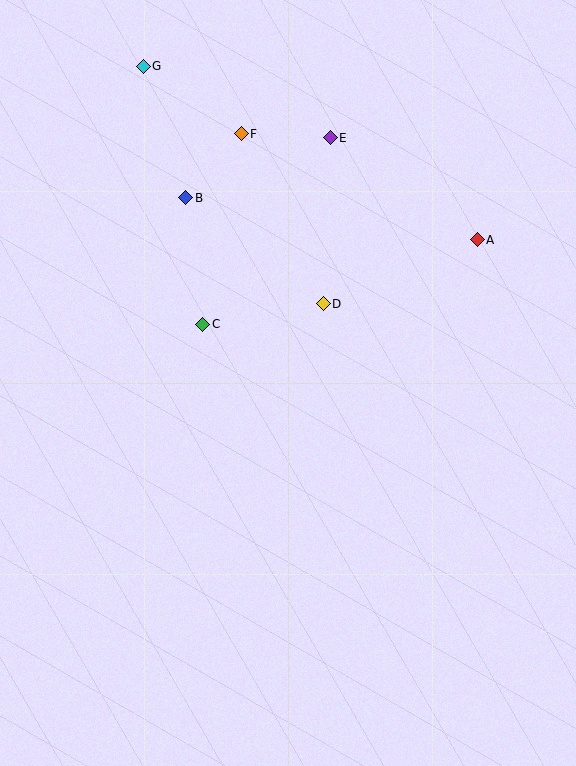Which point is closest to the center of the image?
Point D at (323, 304) is closest to the center.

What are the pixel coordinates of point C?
Point C is at (203, 324).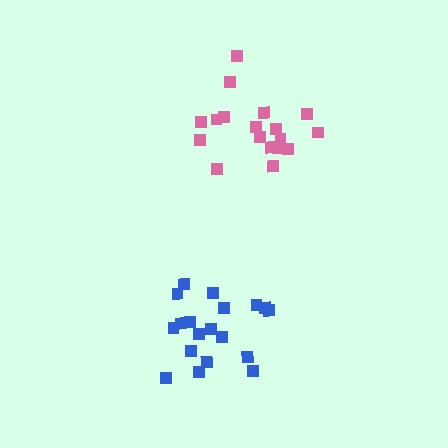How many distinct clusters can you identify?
There are 2 distinct clusters.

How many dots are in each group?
Group 1: 19 dots, Group 2: 18 dots (37 total).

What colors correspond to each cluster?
The clusters are colored: blue, pink.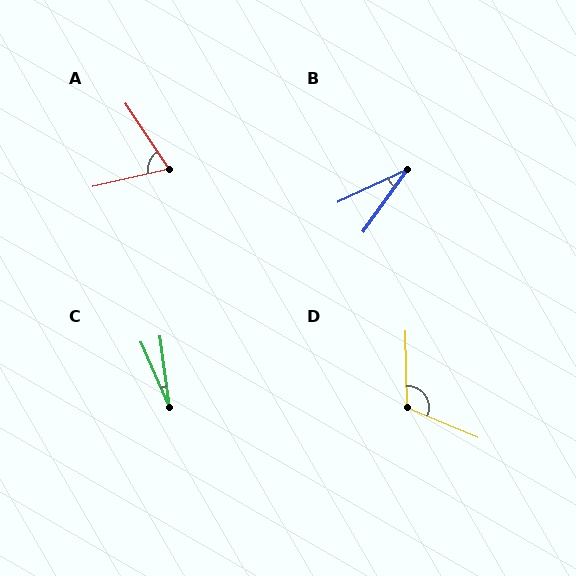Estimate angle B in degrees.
Approximately 30 degrees.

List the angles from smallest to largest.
C (16°), B (30°), A (69°), D (114°).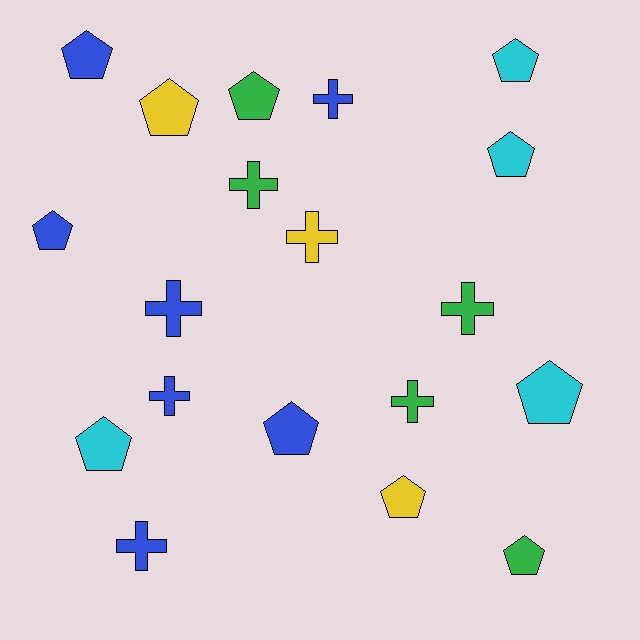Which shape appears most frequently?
Pentagon, with 11 objects.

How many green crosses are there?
There are 3 green crosses.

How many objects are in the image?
There are 19 objects.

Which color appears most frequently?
Blue, with 7 objects.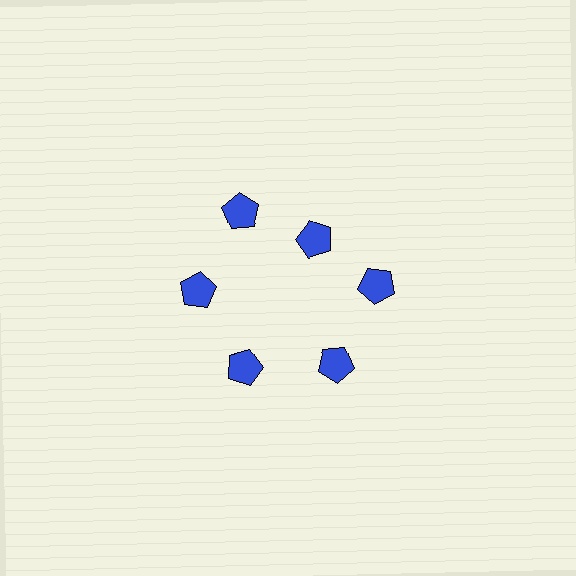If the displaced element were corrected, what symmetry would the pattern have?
It would have 6-fold rotational symmetry — the pattern would map onto itself every 60 degrees.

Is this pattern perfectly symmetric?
No. The 6 blue pentagons are arranged in a ring, but one element near the 1 o'clock position is pulled inward toward the center, breaking the 6-fold rotational symmetry.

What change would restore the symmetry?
The symmetry would be restored by moving it outward, back onto the ring so that all 6 pentagons sit at equal angles and equal distance from the center.